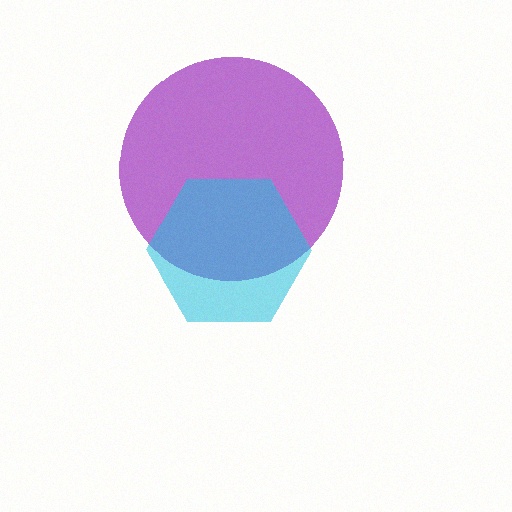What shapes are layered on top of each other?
The layered shapes are: a purple circle, a cyan hexagon.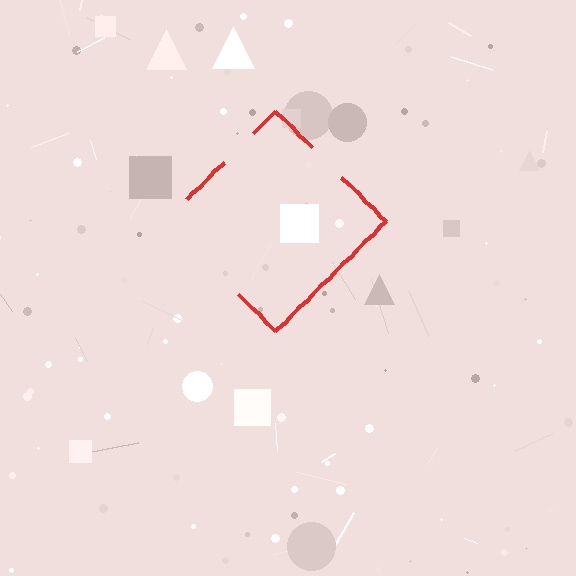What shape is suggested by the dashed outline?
The dashed outline suggests a diamond.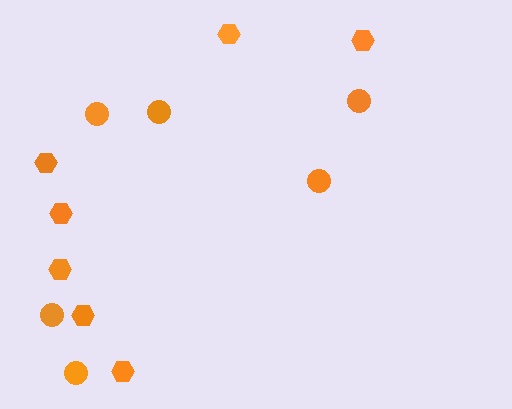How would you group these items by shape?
There are 2 groups: one group of circles (6) and one group of hexagons (7).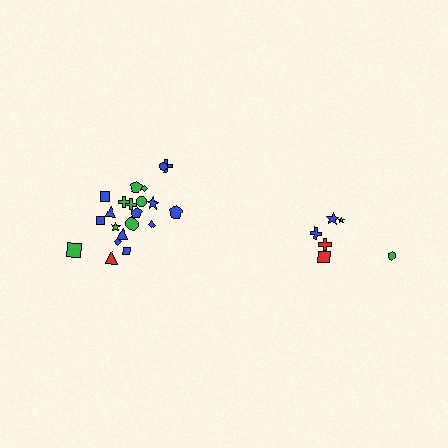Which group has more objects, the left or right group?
The left group.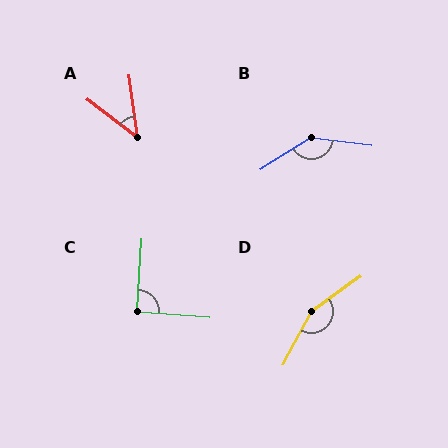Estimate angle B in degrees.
Approximately 141 degrees.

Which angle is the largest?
D, at approximately 153 degrees.